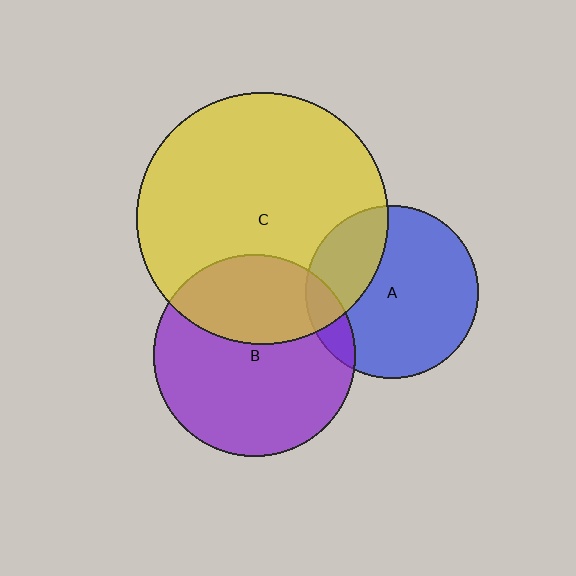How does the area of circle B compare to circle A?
Approximately 1.4 times.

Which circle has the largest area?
Circle C (yellow).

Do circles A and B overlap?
Yes.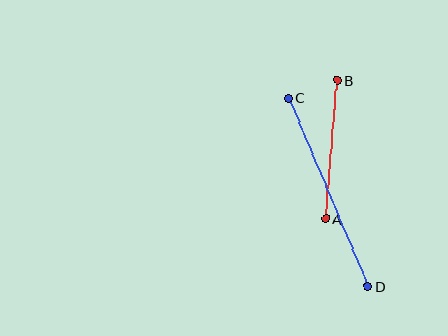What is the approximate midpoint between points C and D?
The midpoint is at approximately (328, 192) pixels.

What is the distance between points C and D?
The distance is approximately 204 pixels.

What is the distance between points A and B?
The distance is approximately 139 pixels.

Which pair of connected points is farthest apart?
Points C and D are farthest apart.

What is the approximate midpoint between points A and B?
The midpoint is at approximately (331, 150) pixels.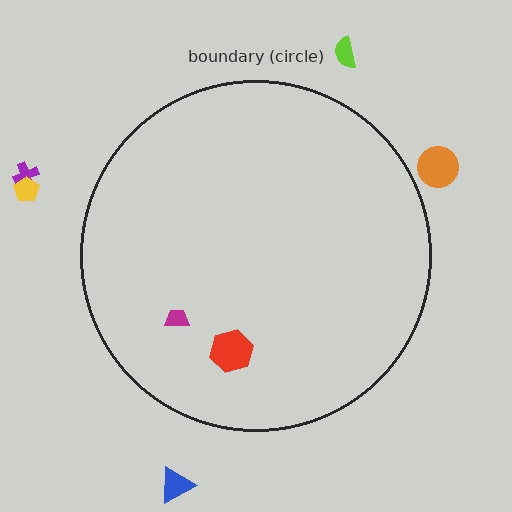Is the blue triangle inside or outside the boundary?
Outside.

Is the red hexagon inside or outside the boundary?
Inside.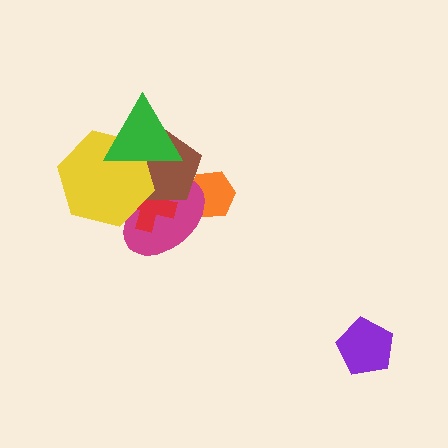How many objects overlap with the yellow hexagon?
4 objects overlap with the yellow hexagon.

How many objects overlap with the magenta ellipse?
5 objects overlap with the magenta ellipse.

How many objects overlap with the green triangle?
3 objects overlap with the green triangle.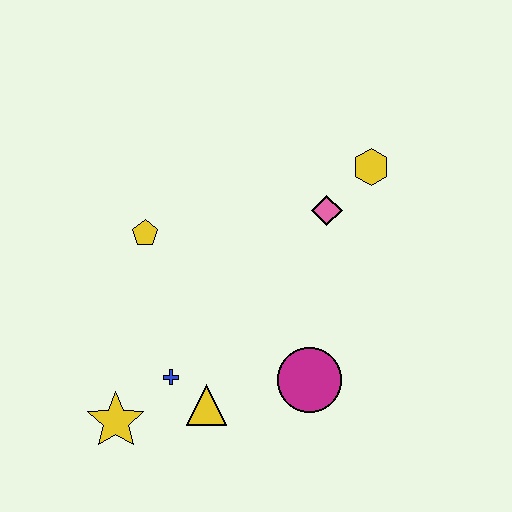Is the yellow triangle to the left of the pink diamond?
Yes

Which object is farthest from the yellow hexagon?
The yellow star is farthest from the yellow hexagon.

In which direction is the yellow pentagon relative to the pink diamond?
The yellow pentagon is to the left of the pink diamond.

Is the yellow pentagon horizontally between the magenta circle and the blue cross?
No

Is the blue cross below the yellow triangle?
No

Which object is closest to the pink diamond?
The yellow hexagon is closest to the pink diamond.